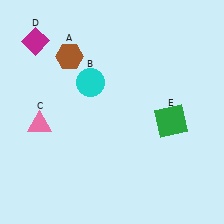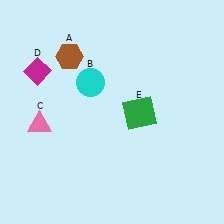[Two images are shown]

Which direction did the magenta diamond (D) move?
The magenta diamond (D) moved down.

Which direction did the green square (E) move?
The green square (E) moved left.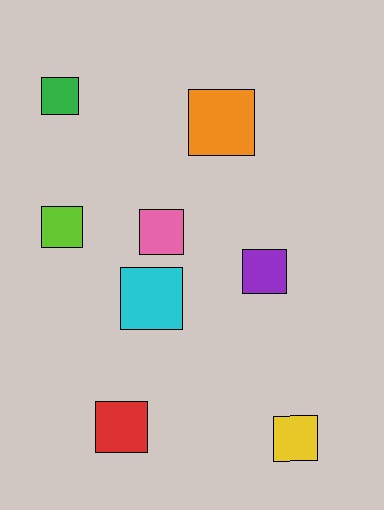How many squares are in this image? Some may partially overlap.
There are 8 squares.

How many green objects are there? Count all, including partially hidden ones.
There is 1 green object.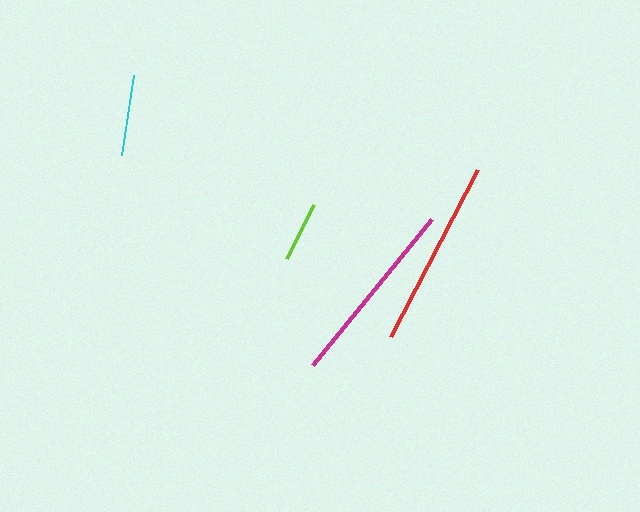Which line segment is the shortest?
The lime line is the shortest at approximately 60 pixels.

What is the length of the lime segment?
The lime segment is approximately 60 pixels long.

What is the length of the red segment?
The red segment is approximately 188 pixels long.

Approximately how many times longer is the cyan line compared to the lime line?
The cyan line is approximately 1.3 times the length of the lime line.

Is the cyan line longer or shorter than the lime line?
The cyan line is longer than the lime line.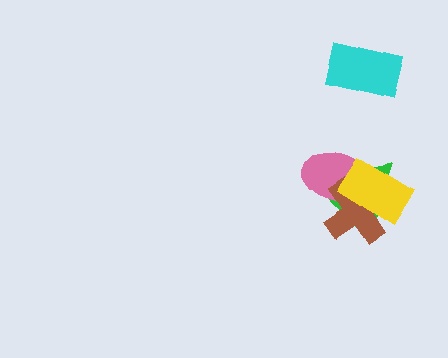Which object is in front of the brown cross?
The yellow rectangle is in front of the brown cross.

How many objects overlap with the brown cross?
3 objects overlap with the brown cross.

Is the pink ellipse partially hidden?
Yes, it is partially covered by another shape.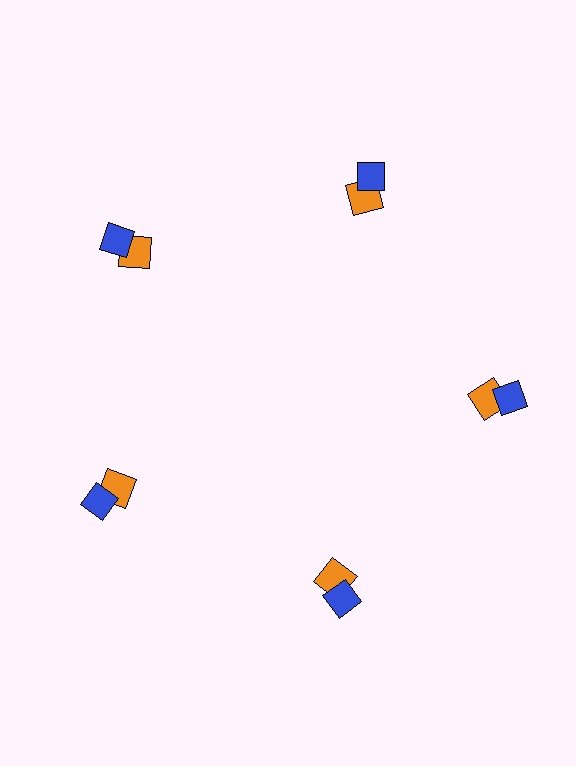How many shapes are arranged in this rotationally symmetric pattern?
There are 10 shapes, arranged in 5 groups of 2.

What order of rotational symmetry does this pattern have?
This pattern has 5-fold rotational symmetry.